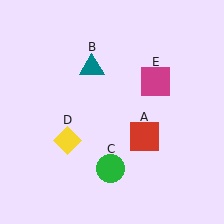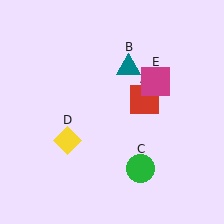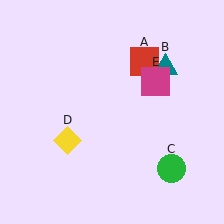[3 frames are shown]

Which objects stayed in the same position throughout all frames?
Yellow diamond (object D) and magenta square (object E) remained stationary.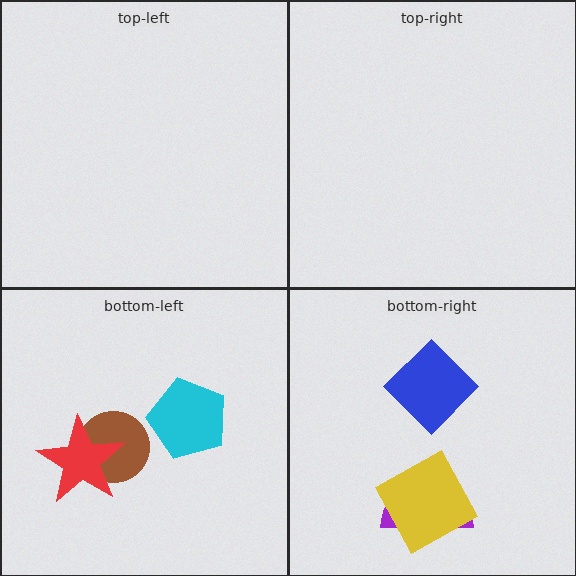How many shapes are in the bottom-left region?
3.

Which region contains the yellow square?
The bottom-right region.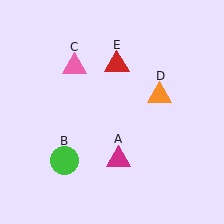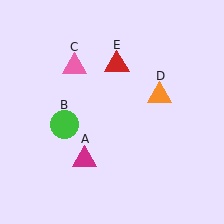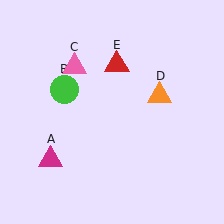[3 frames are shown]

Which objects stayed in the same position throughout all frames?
Pink triangle (object C) and orange triangle (object D) and red triangle (object E) remained stationary.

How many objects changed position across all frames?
2 objects changed position: magenta triangle (object A), green circle (object B).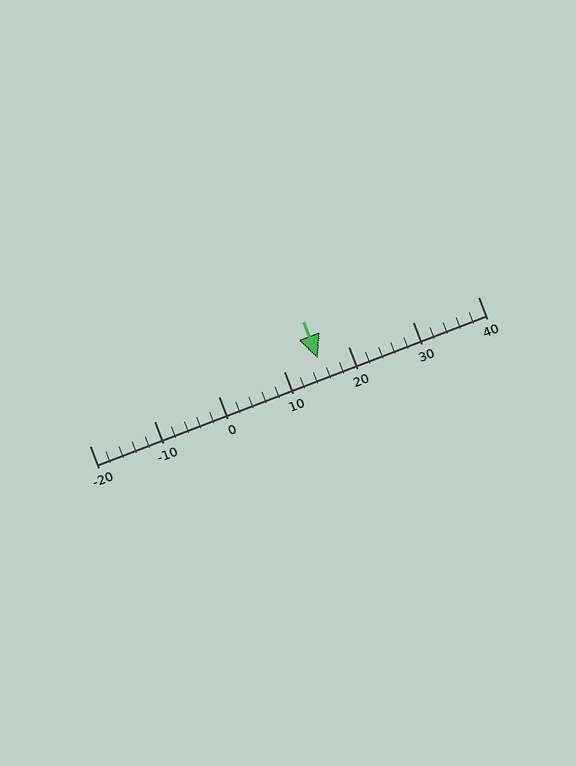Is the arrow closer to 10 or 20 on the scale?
The arrow is closer to 20.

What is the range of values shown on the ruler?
The ruler shows values from -20 to 40.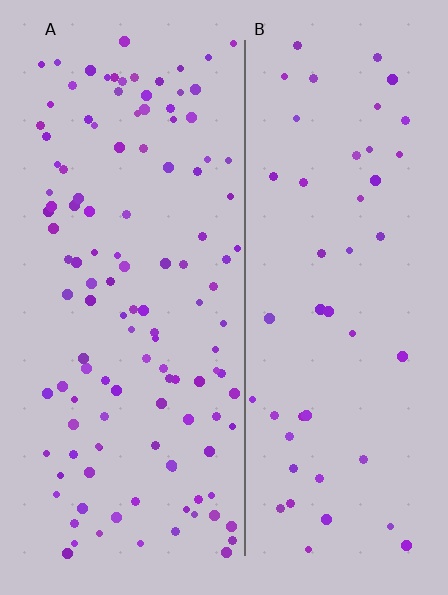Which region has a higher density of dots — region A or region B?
A (the left).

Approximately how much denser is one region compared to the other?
Approximately 2.5× — region A over region B.